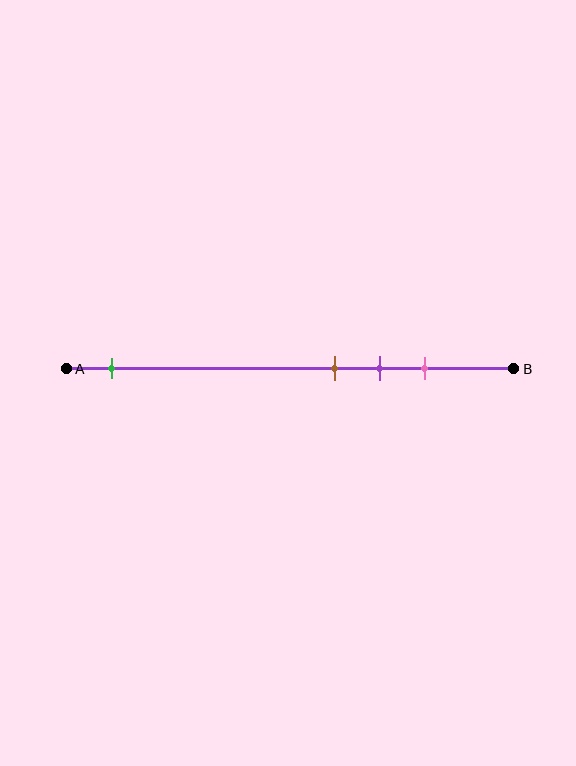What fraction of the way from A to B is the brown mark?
The brown mark is approximately 60% (0.6) of the way from A to B.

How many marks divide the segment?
There are 4 marks dividing the segment.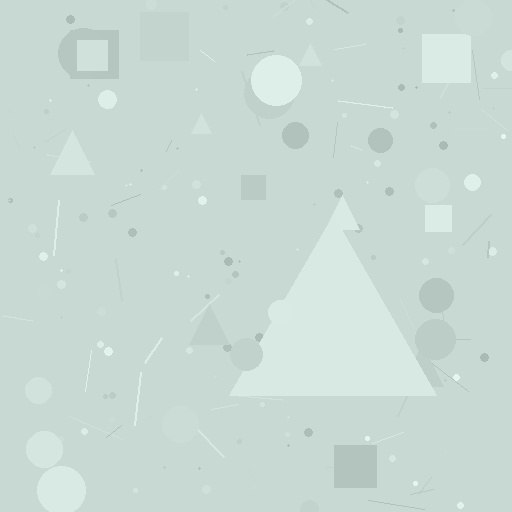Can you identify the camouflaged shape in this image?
The camouflaged shape is a triangle.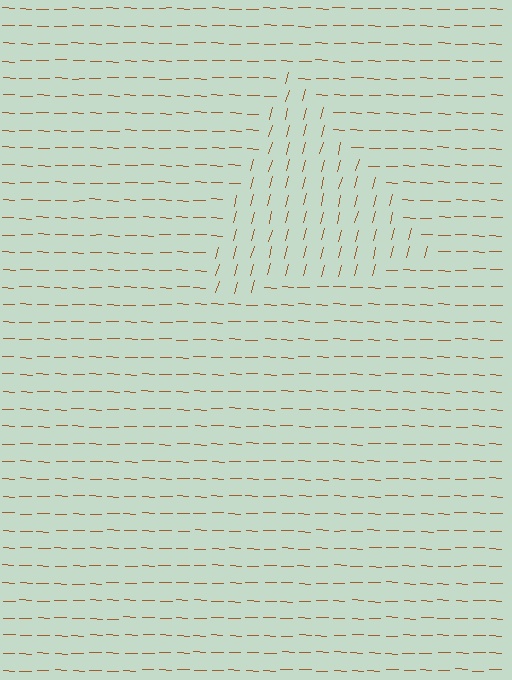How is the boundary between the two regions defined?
The boundary is defined purely by a change in line orientation (approximately 77 degrees difference). All lines are the same color and thickness.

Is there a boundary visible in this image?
Yes, there is a texture boundary formed by a change in line orientation.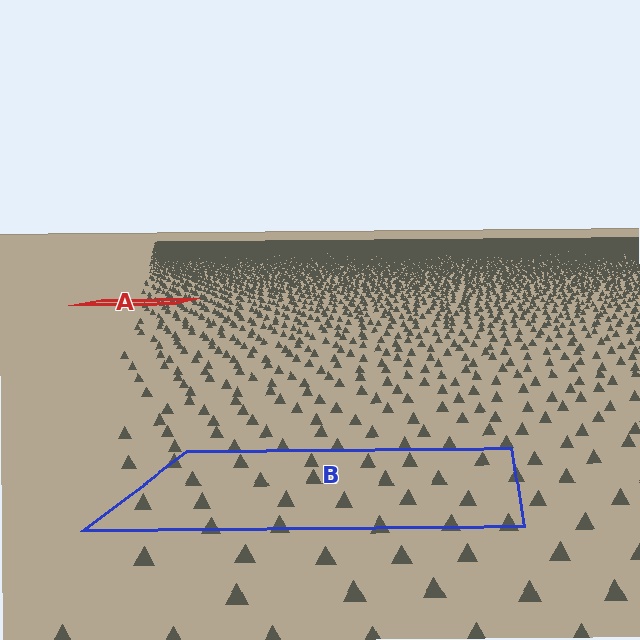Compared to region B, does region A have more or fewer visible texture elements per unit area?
Region A has more texture elements per unit area — they are packed more densely because it is farther away.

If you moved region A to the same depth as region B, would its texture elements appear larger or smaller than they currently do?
They would appear larger. At a closer depth, the same texture elements are projected at a bigger on-screen size.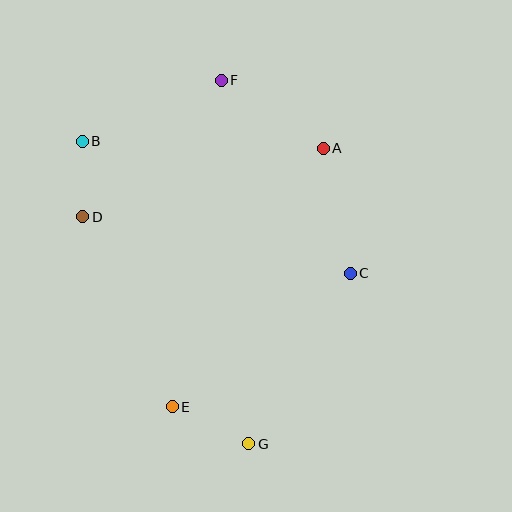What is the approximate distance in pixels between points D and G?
The distance between D and G is approximately 282 pixels.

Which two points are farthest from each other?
Points F and G are farthest from each other.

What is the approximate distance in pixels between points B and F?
The distance between B and F is approximately 152 pixels.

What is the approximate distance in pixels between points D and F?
The distance between D and F is approximately 194 pixels.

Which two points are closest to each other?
Points B and D are closest to each other.